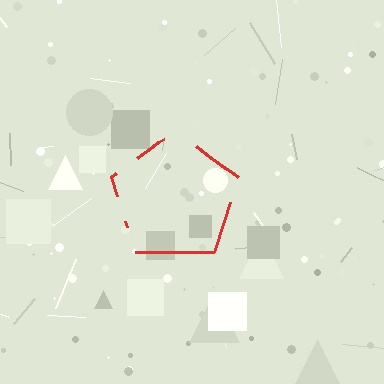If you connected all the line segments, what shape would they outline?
They would outline a pentagon.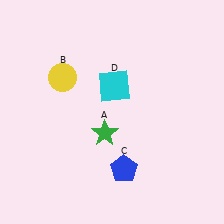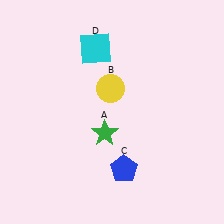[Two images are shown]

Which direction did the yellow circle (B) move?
The yellow circle (B) moved right.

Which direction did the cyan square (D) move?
The cyan square (D) moved up.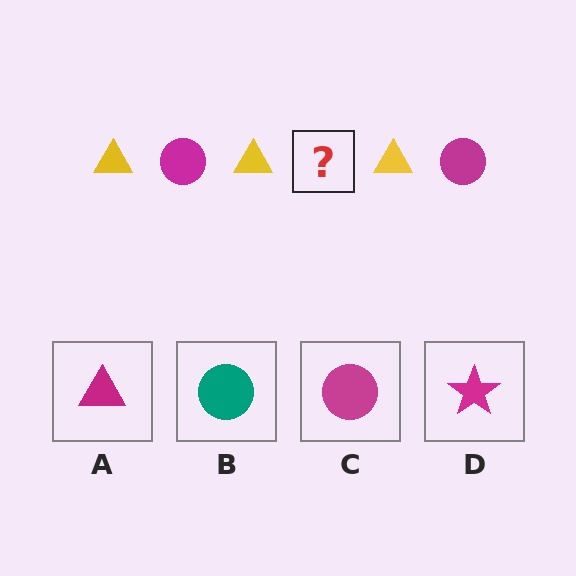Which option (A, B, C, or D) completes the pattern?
C.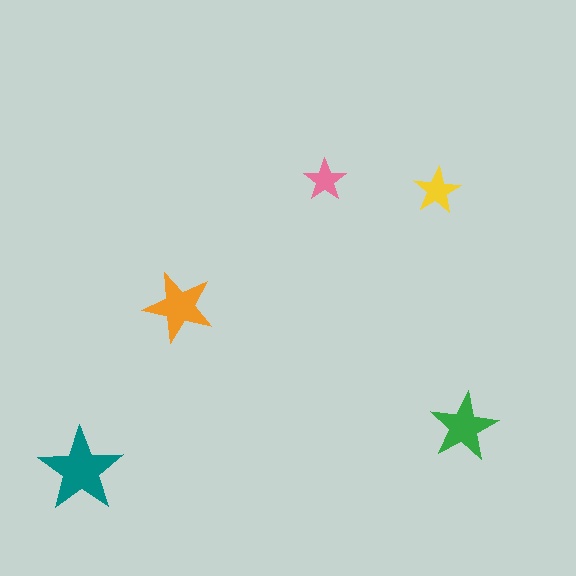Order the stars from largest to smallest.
the teal one, the orange one, the green one, the yellow one, the pink one.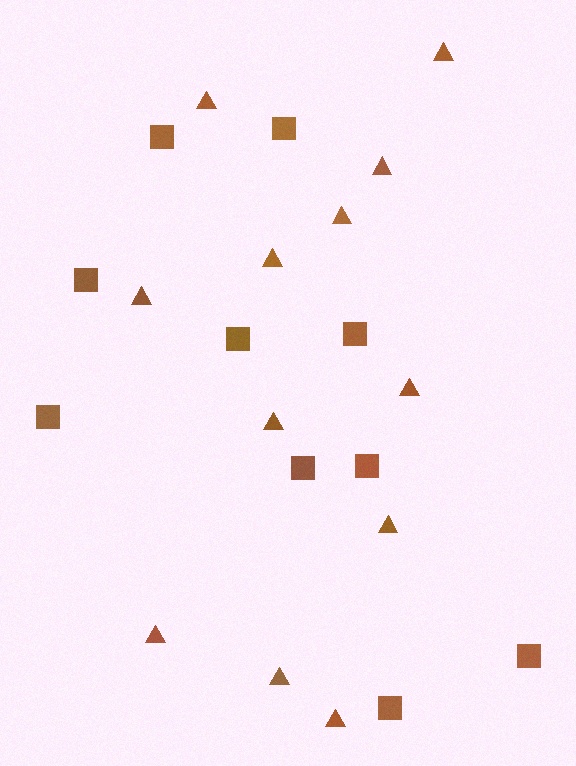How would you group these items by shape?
There are 2 groups: one group of triangles (12) and one group of squares (10).